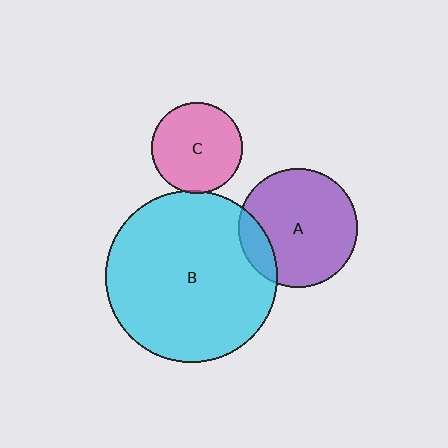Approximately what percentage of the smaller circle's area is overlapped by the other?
Approximately 15%.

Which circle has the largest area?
Circle B (cyan).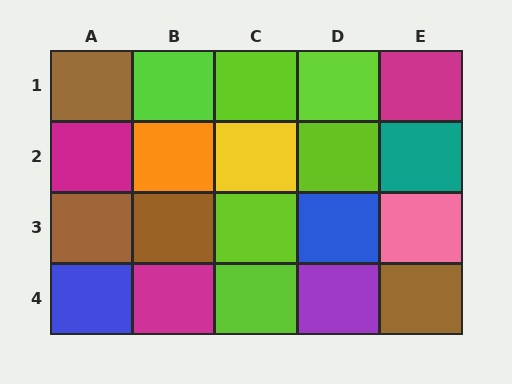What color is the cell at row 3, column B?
Brown.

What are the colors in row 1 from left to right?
Brown, lime, lime, lime, magenta.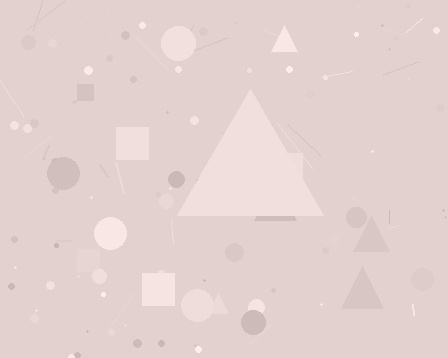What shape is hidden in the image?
A triangle is hidden in the image.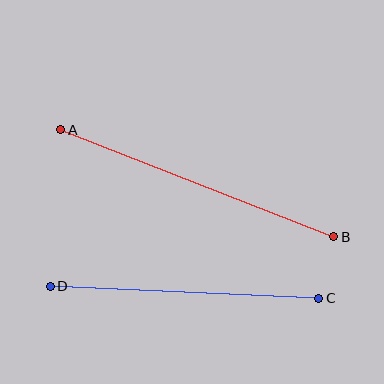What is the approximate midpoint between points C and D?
The midpoint is at approximately (184, 292) pixels.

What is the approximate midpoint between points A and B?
The midpoint is at approximately (197, 183) pixels.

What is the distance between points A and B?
The distance is approximately 294 pixels.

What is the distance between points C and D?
The distance is approximately 269 pixels.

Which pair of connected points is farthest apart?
Points A and B are farthest apart.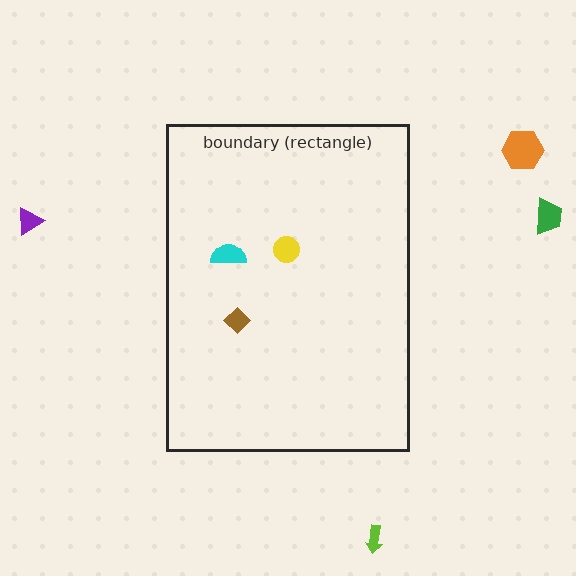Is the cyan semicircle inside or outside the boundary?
Inside.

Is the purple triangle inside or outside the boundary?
Outside.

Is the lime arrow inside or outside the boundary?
Outside.